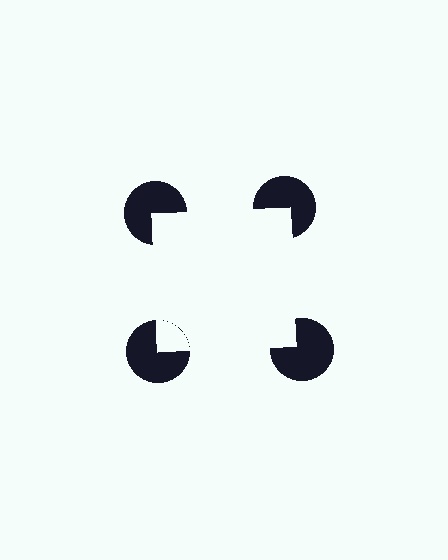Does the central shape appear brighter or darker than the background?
It typically appears slightly brighter than the background, even though no actual brightness change is drawn.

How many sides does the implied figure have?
4 sides.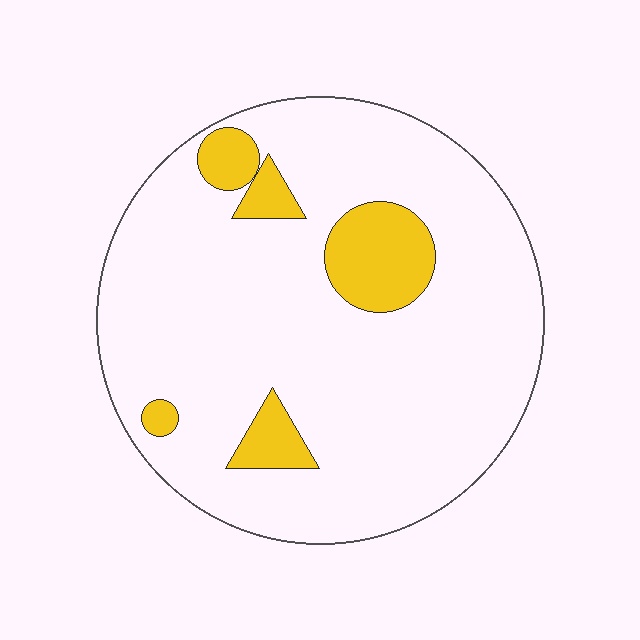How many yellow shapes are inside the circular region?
5.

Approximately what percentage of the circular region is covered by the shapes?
Approximately 15%.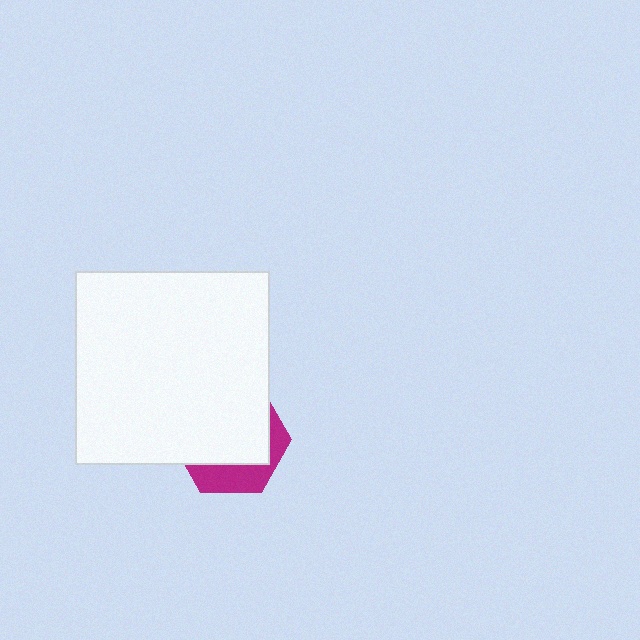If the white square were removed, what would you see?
You would see the complete magenta hexagon.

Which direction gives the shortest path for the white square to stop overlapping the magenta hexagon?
Moving up gives the shortest separation.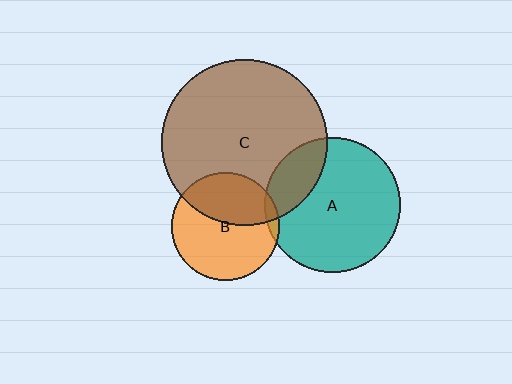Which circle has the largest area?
Circle C (brown).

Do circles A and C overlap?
Yes.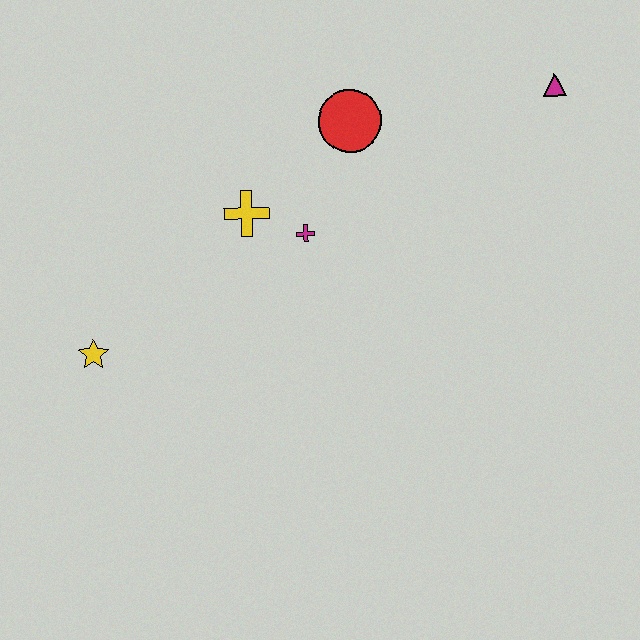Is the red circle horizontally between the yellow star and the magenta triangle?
Yes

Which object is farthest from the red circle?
The yellow star is farthest from the red circle.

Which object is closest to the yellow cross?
The magenta cross is closest to the yellow cross.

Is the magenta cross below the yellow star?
No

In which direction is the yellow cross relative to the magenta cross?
The yellow cross is to the left of the magenta cross.